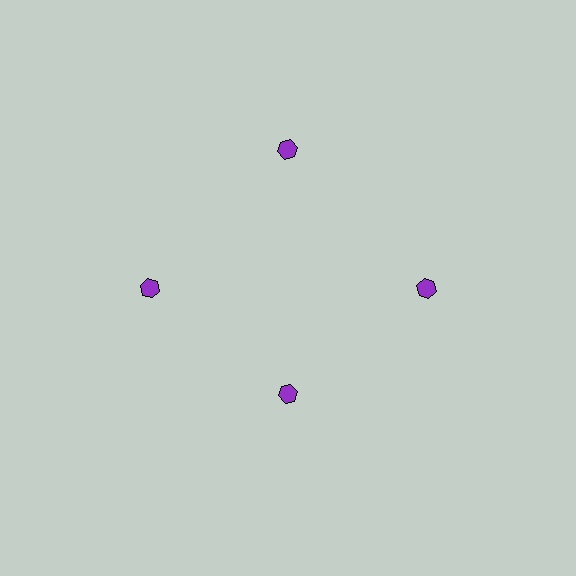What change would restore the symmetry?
The symmetry would be restored by moving it outward, back onto the ring so that all 4 hexagons sit at equal angles and equal distance from the center.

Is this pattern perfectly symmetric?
No. The 4 purple hexagons are arranged in a ring, but one element near the 6 o'clock position is pulled inward toward the center, breaking the 4-fold rotational symmetry.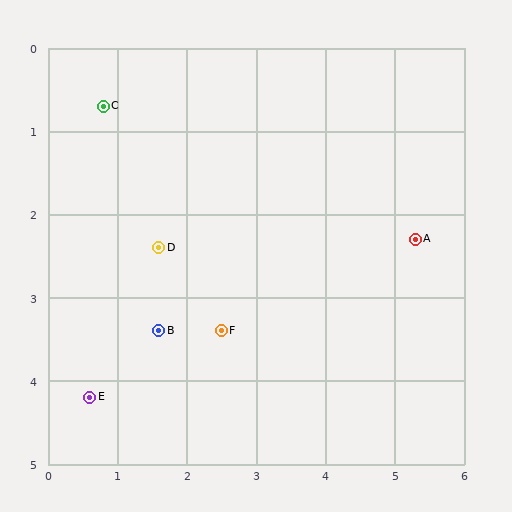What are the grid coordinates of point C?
Point C is at approximately (0.8, 0.7).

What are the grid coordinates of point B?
Point B is at approximately (1.6, 3.4).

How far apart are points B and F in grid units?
Points B and F are about 0.9 grid units apart.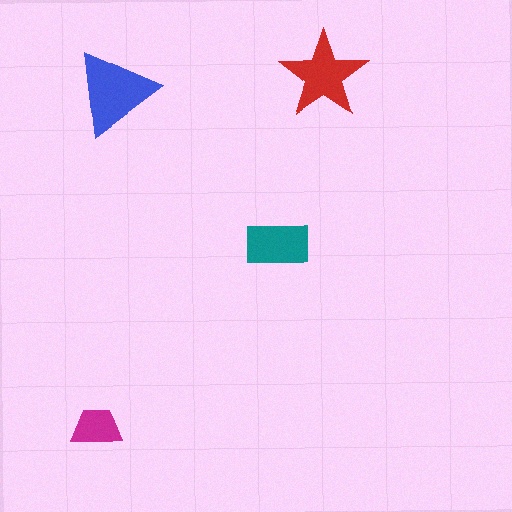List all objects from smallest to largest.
The magenta trapezoid, the teal rectangle, the red star, the blue triangle.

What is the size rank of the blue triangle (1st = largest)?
1st.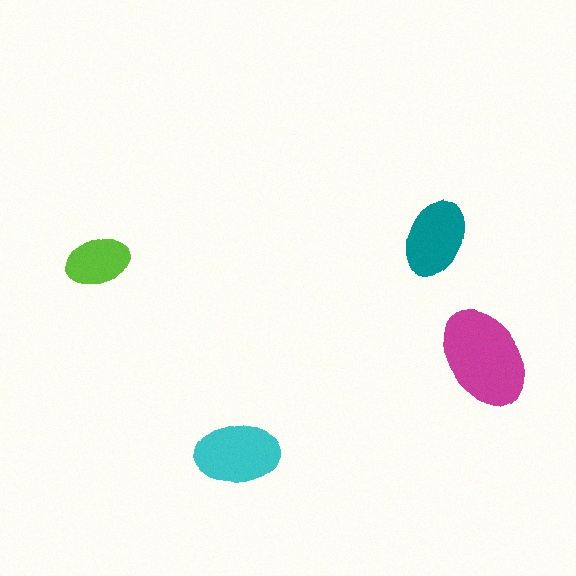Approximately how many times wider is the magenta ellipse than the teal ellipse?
About 1.5 times wider.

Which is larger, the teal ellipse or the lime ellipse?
The teal one.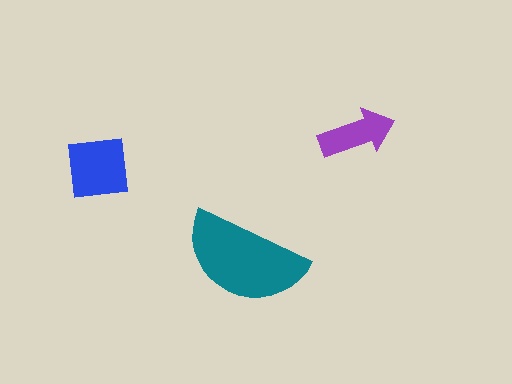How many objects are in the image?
There are 3 objects in the image.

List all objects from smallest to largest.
The purple arrow, the blue square, the teal semicircle.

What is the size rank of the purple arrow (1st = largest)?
3rd.